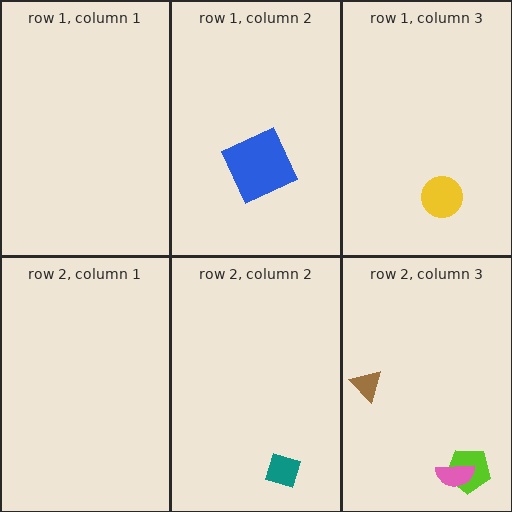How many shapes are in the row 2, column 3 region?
3.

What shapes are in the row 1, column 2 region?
The blue square.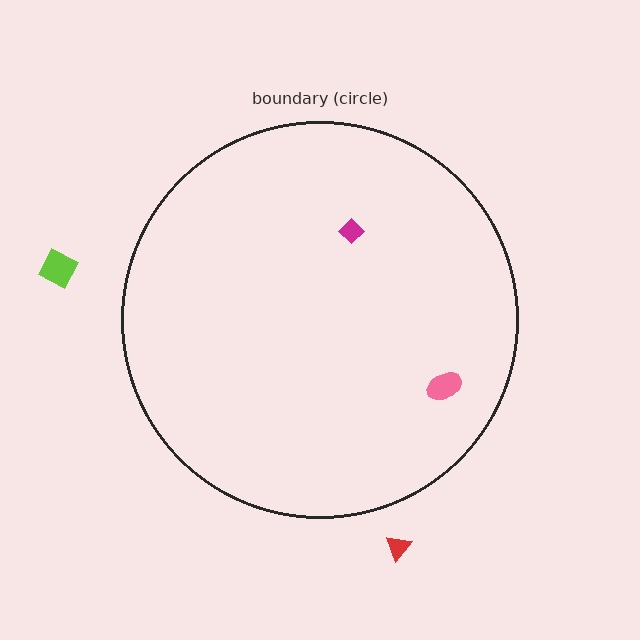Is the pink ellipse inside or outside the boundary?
Inside.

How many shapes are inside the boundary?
2 inside, 2 outside.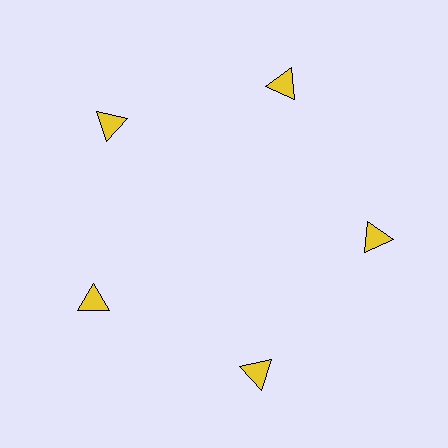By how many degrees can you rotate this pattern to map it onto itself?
The pattern maps onto itself every 72 degrees of rotation.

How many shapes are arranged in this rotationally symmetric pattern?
There are 5 shapes, arranged in 5 groups of 1.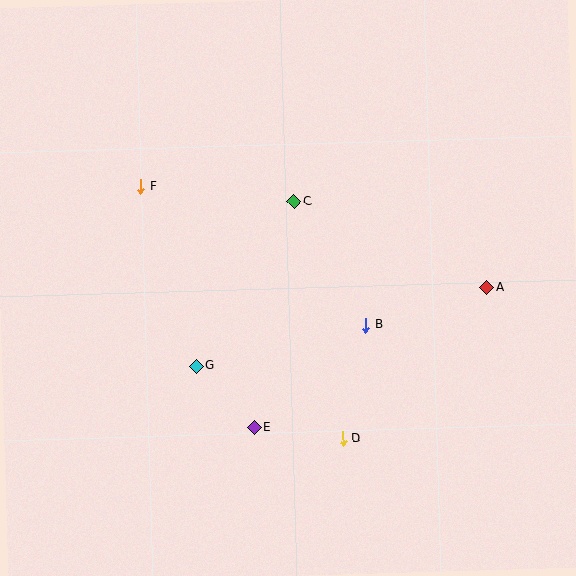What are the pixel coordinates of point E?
Point E is at (254, 427).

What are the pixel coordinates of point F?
Point F is at (141, 187).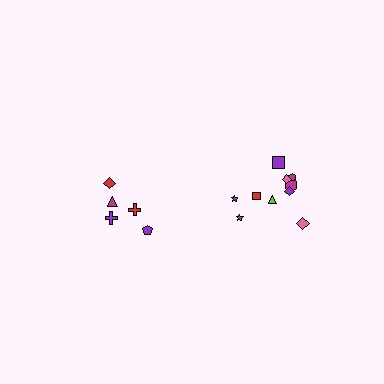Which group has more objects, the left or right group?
The right group.